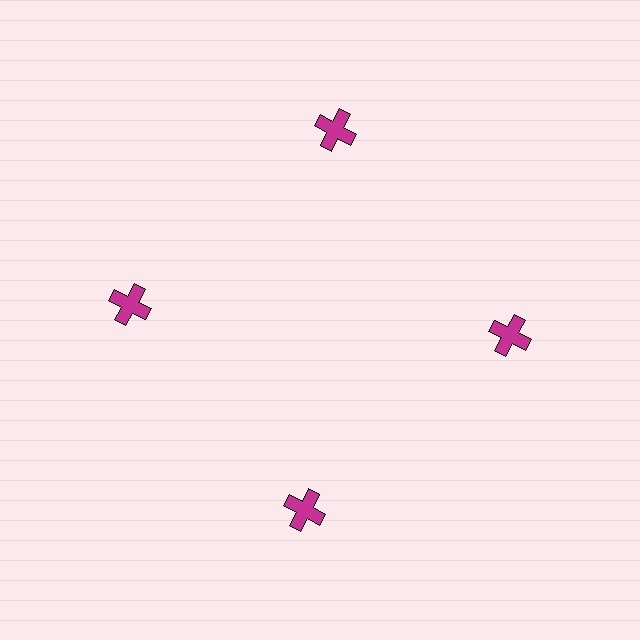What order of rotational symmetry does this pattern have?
This pattern has 4-fold rotational symmetry.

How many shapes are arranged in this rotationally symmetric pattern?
There are 4 shapes, arranged in 4 groups of 1.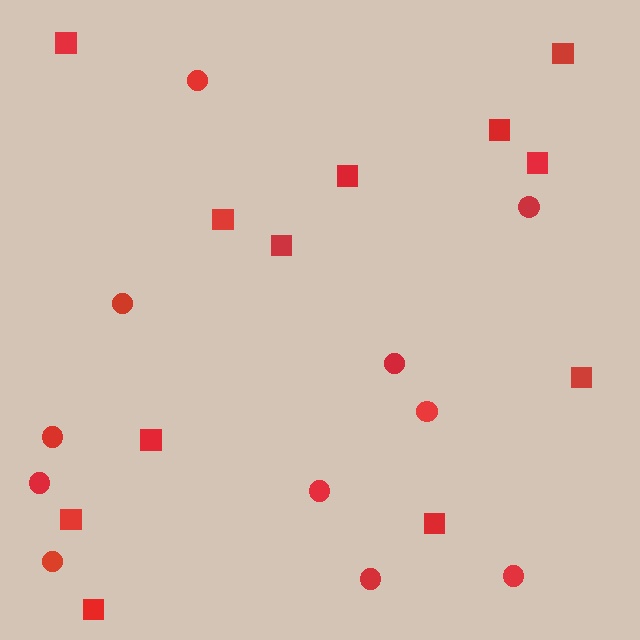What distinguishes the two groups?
There are 2 groups: one group of circles (11) and one group of squares (12).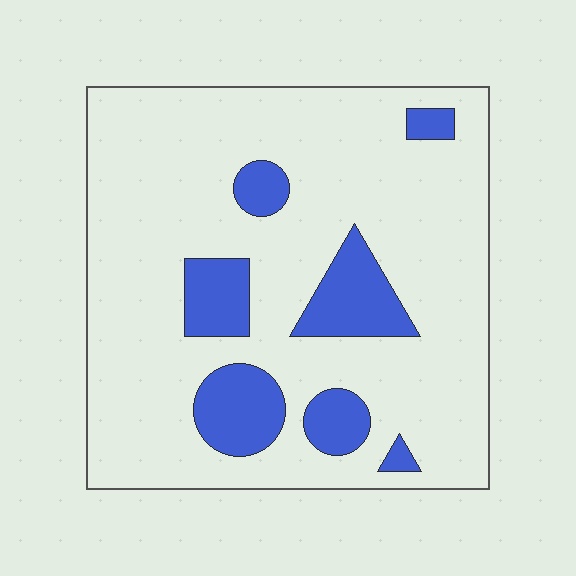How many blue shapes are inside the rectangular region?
7.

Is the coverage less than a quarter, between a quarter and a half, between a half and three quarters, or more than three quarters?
Less than a quarter.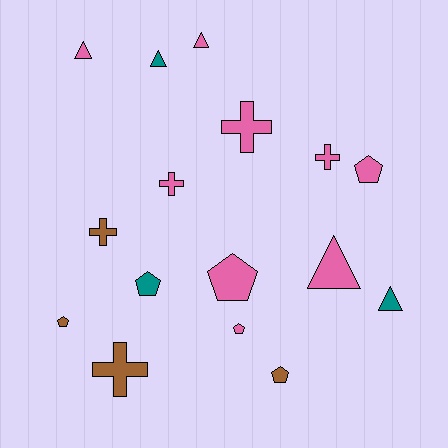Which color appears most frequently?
Pink, with 9 objects.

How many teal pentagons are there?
There is 1 teal pentagon.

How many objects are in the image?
There are 16 objects.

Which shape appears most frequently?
Pentagon, with 6 objects.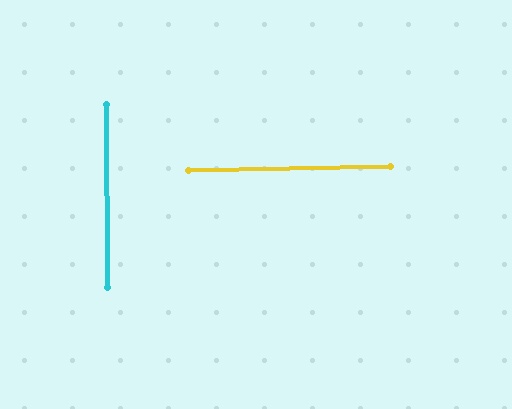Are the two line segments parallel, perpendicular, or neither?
Perpendicular — they meet at approximately 89°.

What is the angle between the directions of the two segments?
Approximately 89 degrees.